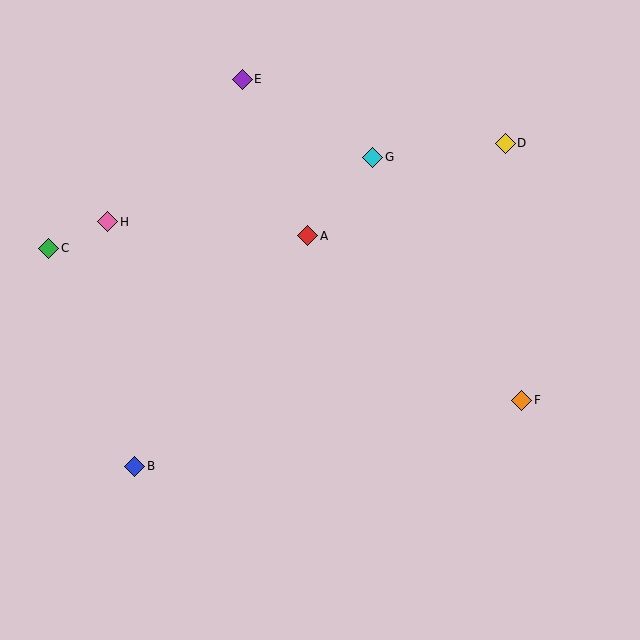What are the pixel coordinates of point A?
Point A is at (308, 236).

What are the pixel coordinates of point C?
Point C is at (49, 248).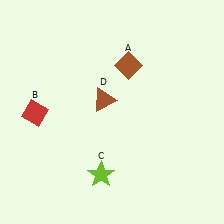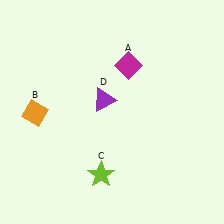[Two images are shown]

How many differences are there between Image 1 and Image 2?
There are 3 differences between the two images.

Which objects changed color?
A changed from brown to magenta. B changed from red to orange. D changed from brown to purple.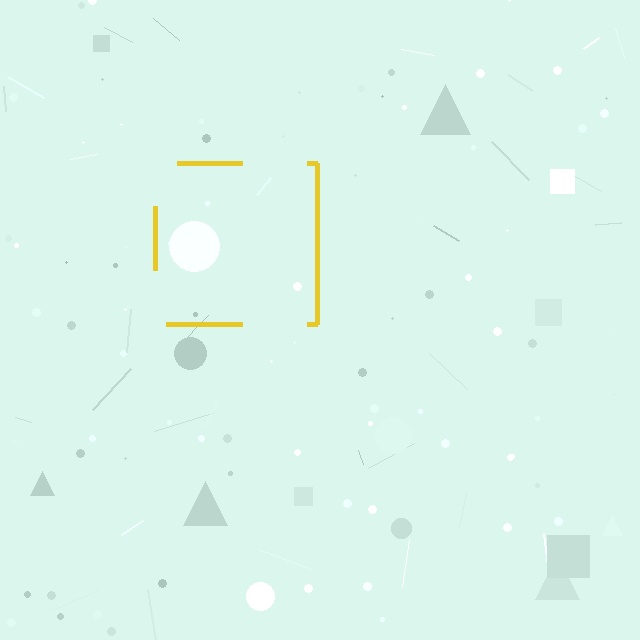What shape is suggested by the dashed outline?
The dashed outline suggests a square.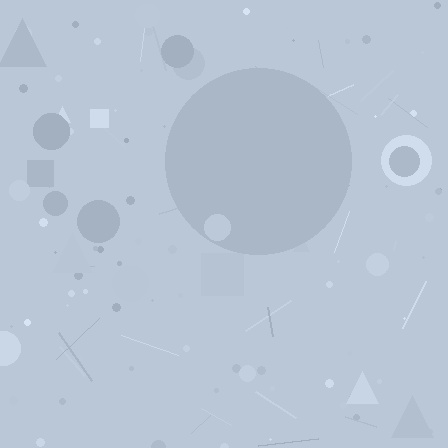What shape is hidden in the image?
A circle is hidden in the image.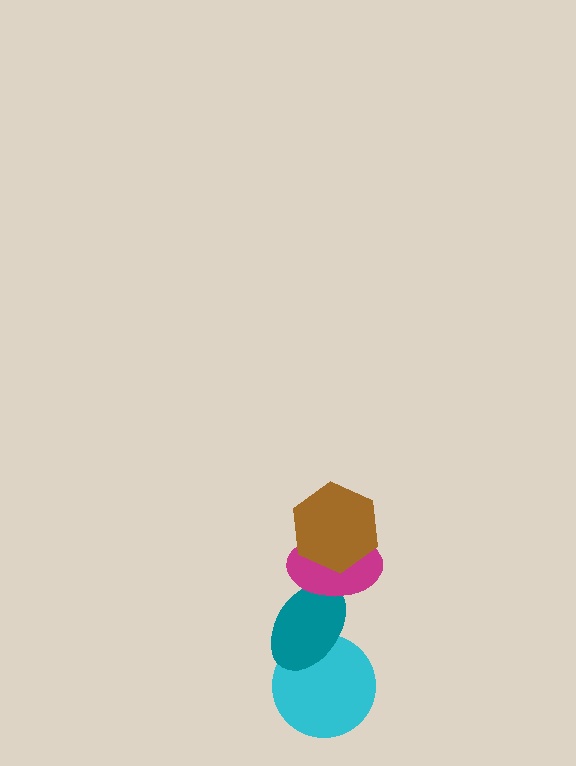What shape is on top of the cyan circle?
The teal ellipse is on top of the cyan circle.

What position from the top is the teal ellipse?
The teal ellipse is 3rd from the top.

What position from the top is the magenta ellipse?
The magenta ellipse is 2nd from the top.